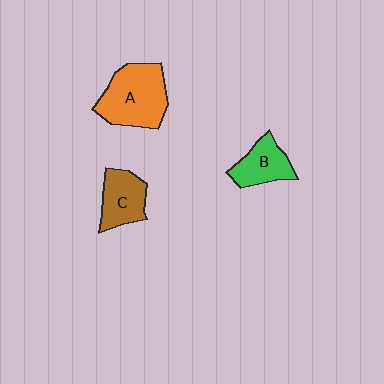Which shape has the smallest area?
Shape B (green).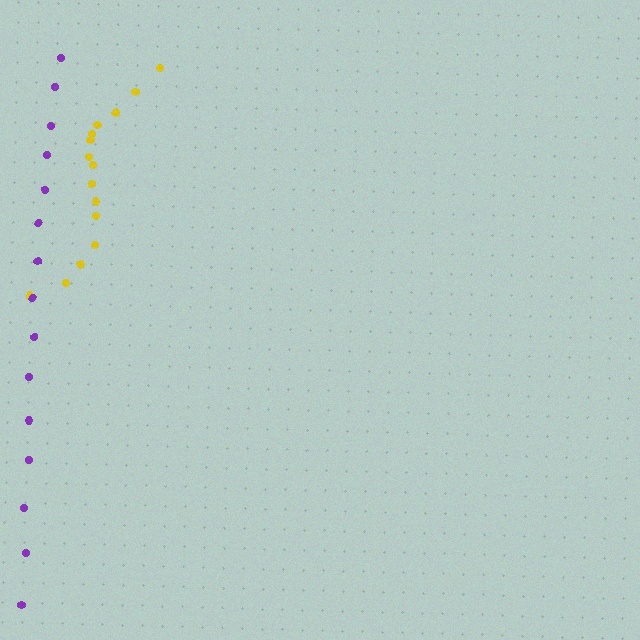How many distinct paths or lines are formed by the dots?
There are 2 distinct paths.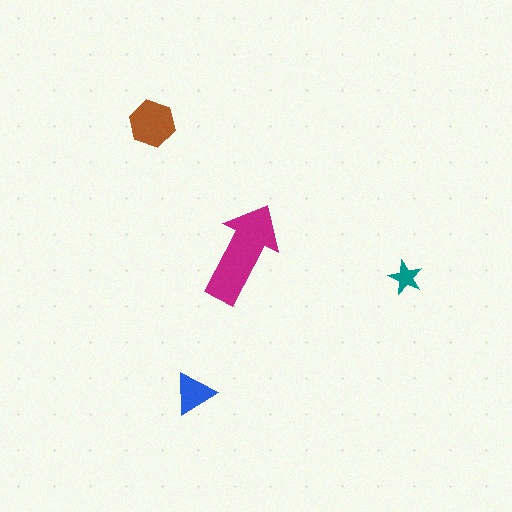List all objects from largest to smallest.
The magenta arrow, the brown hexagon, the blue triangle, the teal star.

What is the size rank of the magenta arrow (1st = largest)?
1st.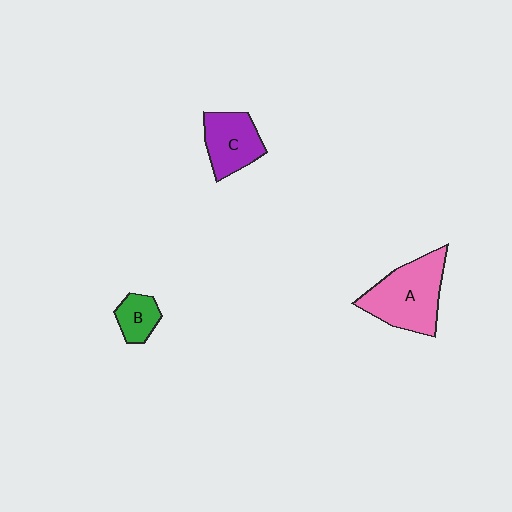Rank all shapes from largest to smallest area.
From largest to smallest: A (pink), C (purple), B (green).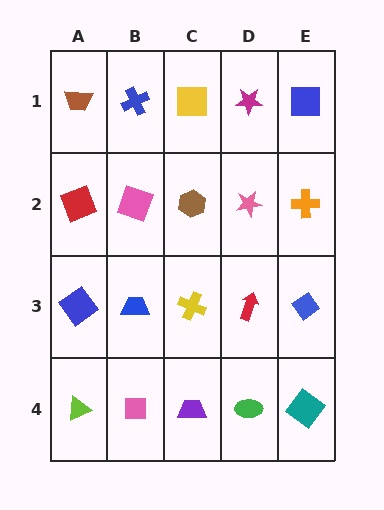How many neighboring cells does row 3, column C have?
4.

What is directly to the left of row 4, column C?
A pink square.